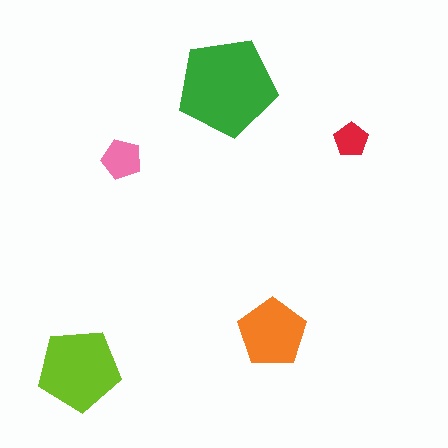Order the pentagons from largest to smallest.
the green one, the lime one, the orange one, the pink one, the red one.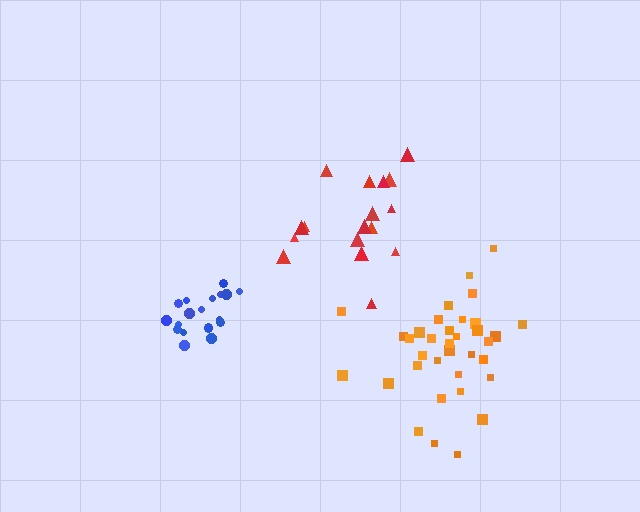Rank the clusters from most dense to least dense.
blue, orange, red.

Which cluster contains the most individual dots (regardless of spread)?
Orange (35).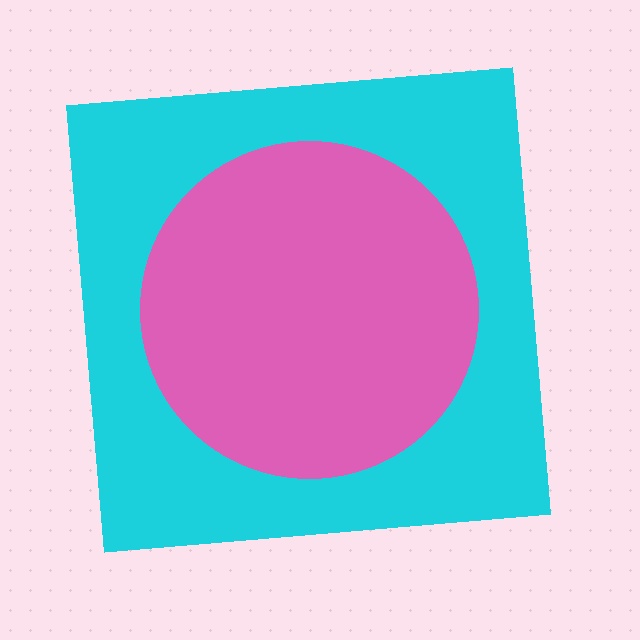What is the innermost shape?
The pink circle.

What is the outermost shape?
The cyan square.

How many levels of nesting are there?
2.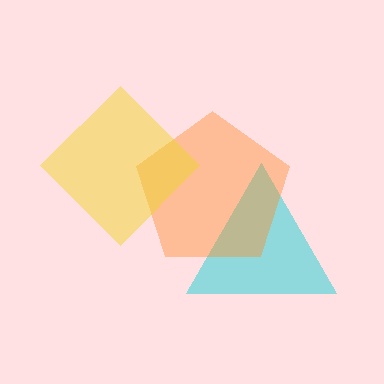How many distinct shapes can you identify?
There are 3 distinct shapes: a cyan triangle, an orange pentagon, a yellow diamond.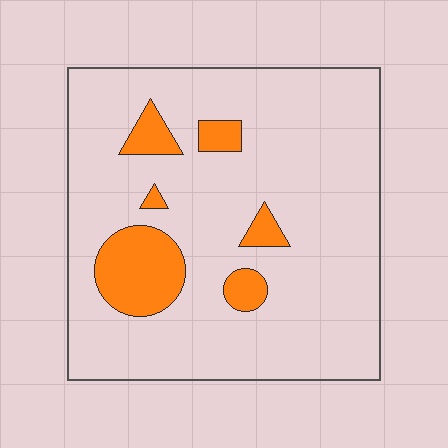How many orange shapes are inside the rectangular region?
6.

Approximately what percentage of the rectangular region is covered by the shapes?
Approximately 15%.